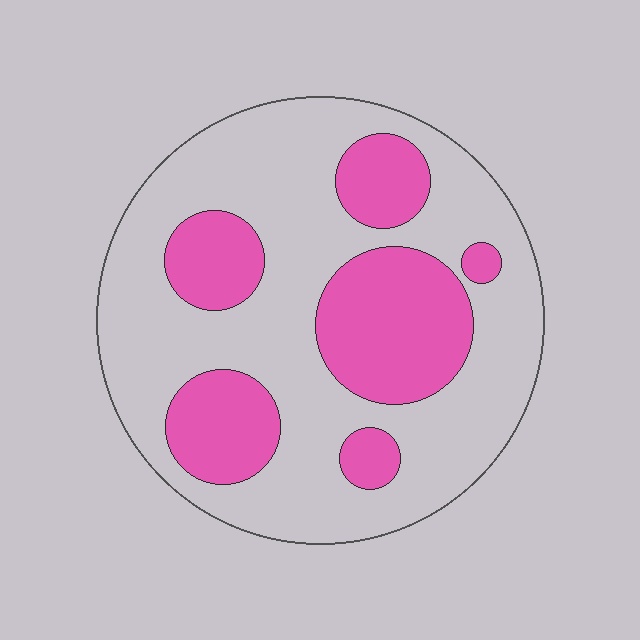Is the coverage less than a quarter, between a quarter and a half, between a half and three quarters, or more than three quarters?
Between a quarter and a half.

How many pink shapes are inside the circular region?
6.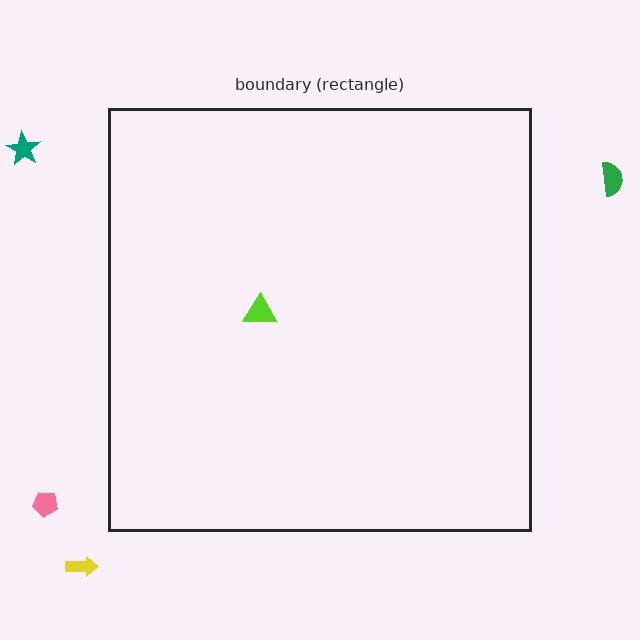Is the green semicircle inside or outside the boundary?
Outside.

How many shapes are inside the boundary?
1 inside, 4 outside.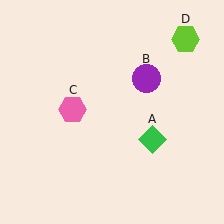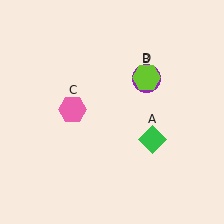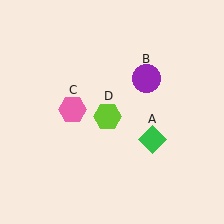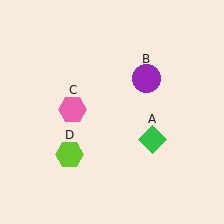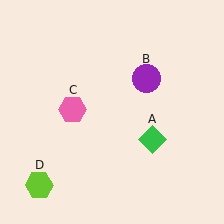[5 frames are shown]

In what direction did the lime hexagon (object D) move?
The lime hexagon (object D) moved down and to the left.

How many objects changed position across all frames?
1 object changed position: lime hexagon (object D).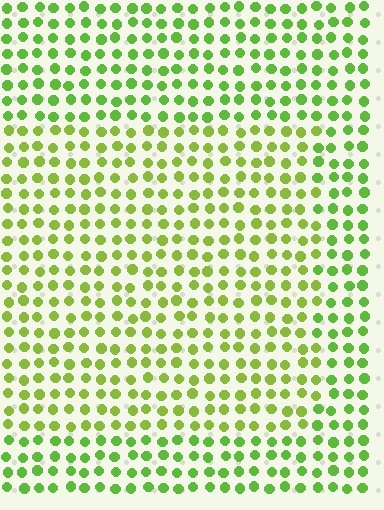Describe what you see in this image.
The image is filled with small lime elements in a uniform arrangement. A rectangle-shaped region is visible where the elements are tinted to a slightly different hue, forming a subtle color boundary.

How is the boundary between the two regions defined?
The boundary is defined purely by a slight shift in hue (about 20 degrees). Spacing, size, and orientation are identical on both sides.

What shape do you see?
I see a rectangle.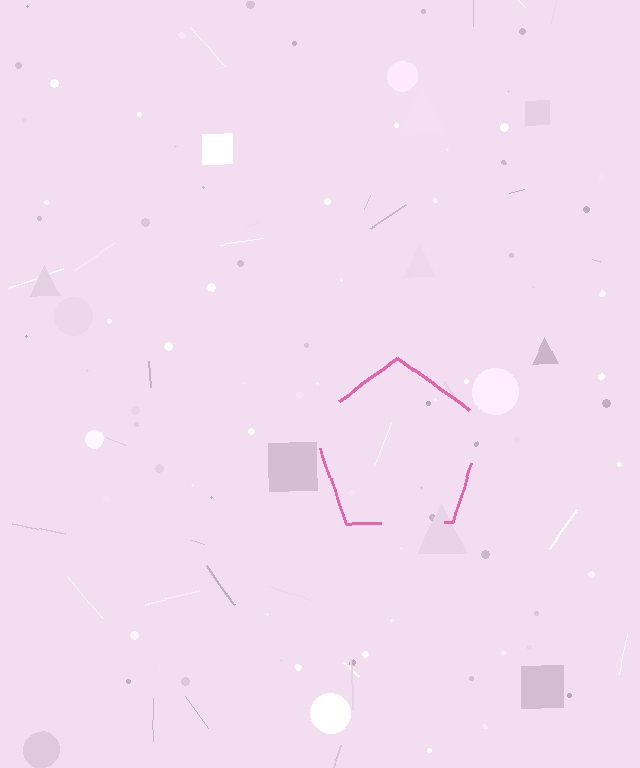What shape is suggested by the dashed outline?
The dashed outline suggests a pentagon.